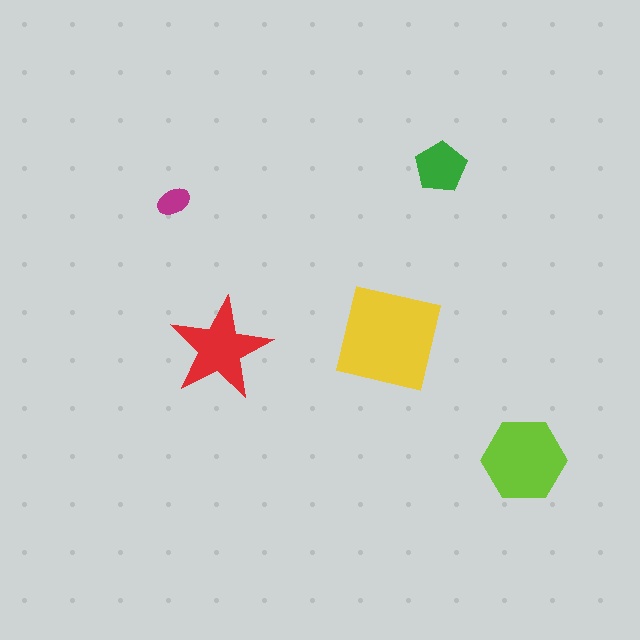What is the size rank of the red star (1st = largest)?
3rd.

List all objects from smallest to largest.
The magenta ellipse, the green pentagon, the red star, the lime hexagon, the yellow square.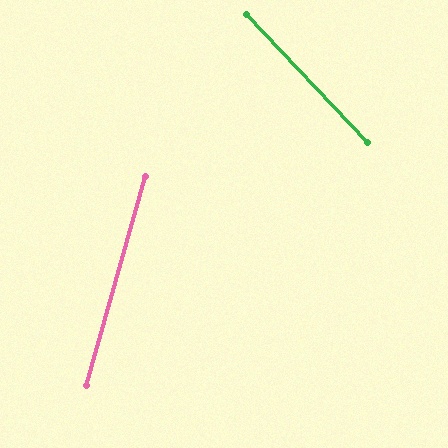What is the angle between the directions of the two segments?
Approximately 59 degrees.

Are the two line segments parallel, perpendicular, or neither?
Neither parallel nor perpendicular — they differ by about 59°.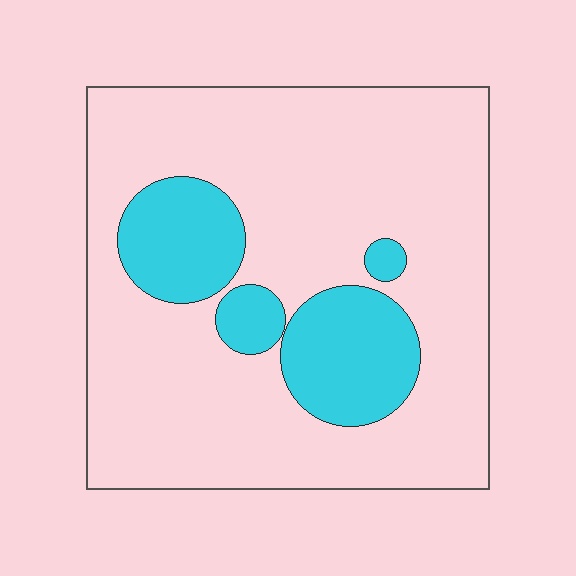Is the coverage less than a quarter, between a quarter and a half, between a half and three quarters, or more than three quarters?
Less than a quarter.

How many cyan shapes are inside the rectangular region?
4.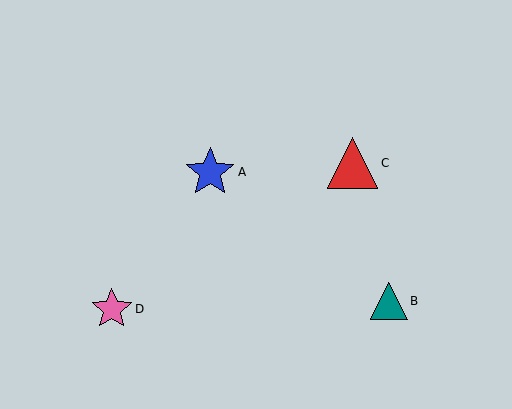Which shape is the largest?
The red triangle (labeled C) is the largest.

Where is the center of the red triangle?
The center of the red triangle is at (352, 163).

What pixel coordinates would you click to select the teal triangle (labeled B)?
Click at (389, 301) to select the teal triangle B.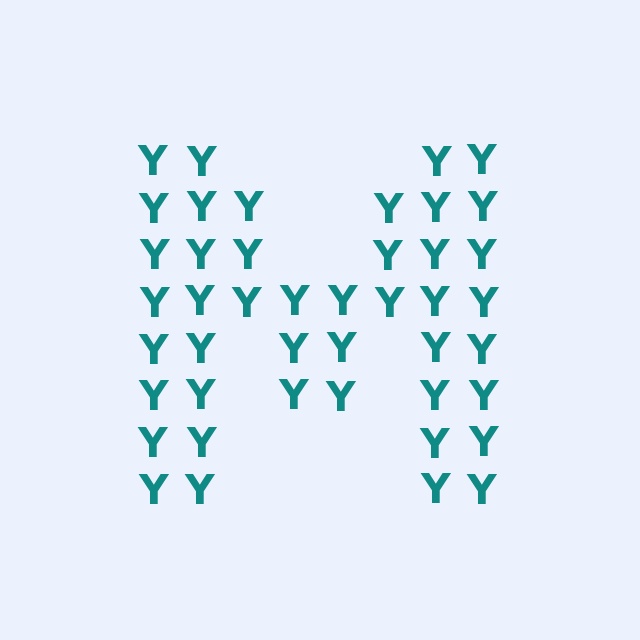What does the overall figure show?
The overall figure shows the letter M.